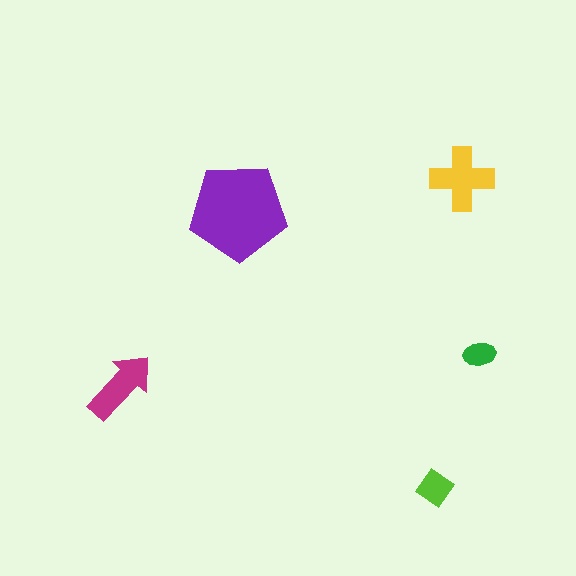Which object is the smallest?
The green ellipse.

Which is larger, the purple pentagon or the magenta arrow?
The purple pentagon.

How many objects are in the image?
There are 5 objects in the image.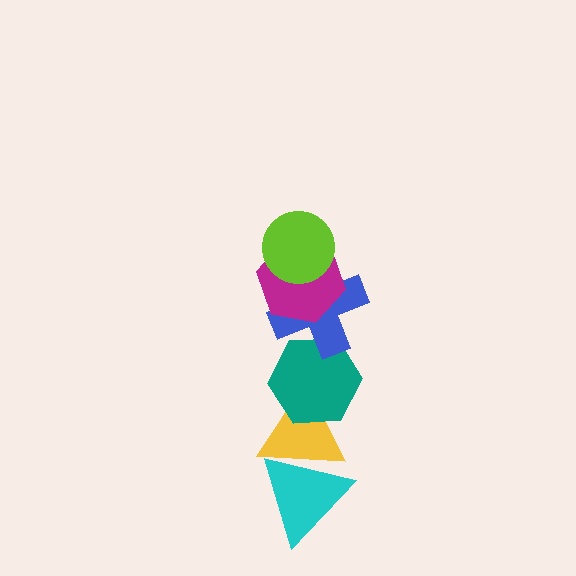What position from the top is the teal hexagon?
The teal hexagon is 4th from the top.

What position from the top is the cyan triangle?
The cyan triangle is 6th from the top.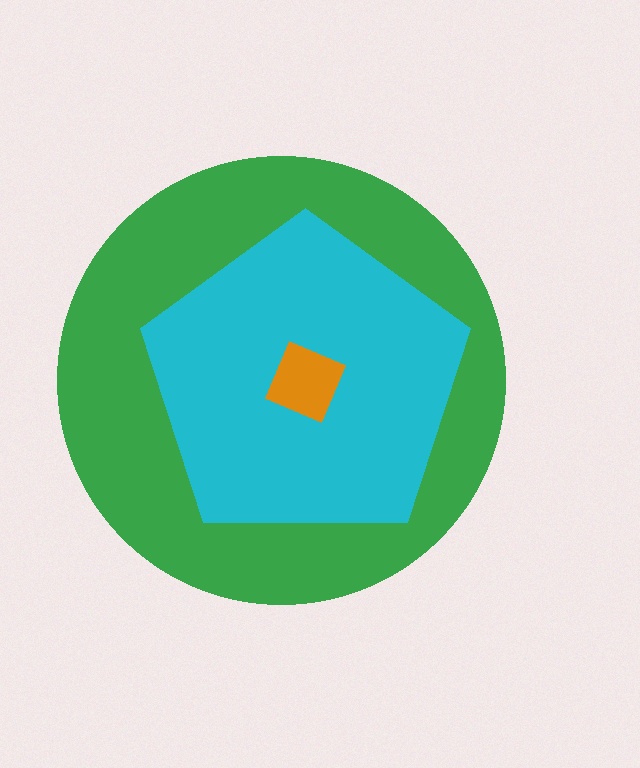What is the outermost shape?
The green circle.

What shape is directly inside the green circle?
The cyan pentagon.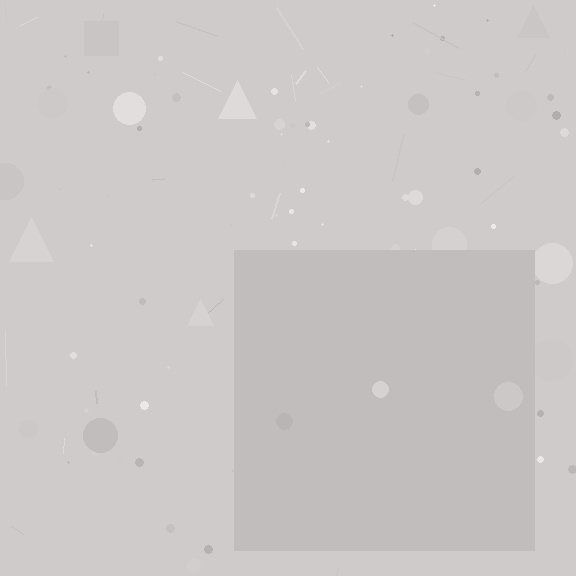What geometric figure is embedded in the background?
A square is embedded in the background.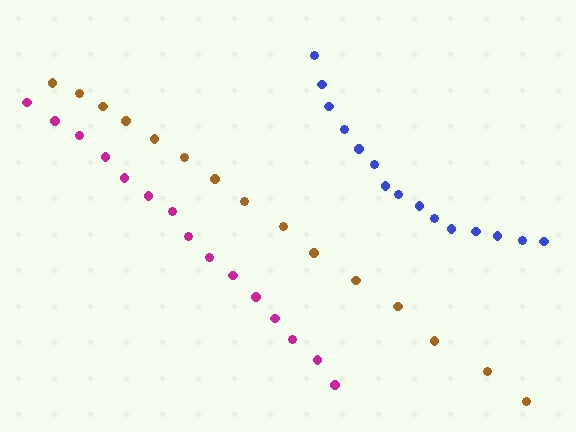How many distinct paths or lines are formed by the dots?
There are 3 distinct paths.